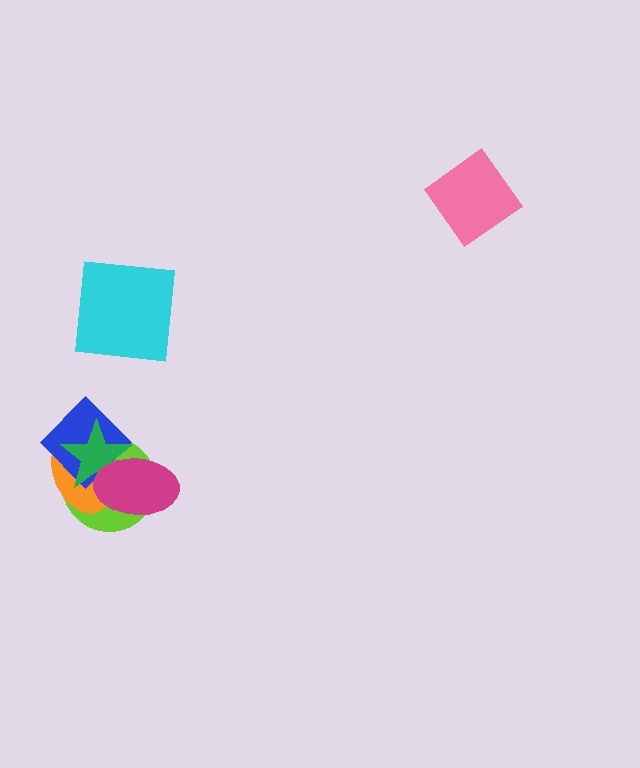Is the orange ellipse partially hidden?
Yes, it is partially covered by another shape.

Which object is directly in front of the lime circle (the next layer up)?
The orange ellipse is directly in front of the lime circle.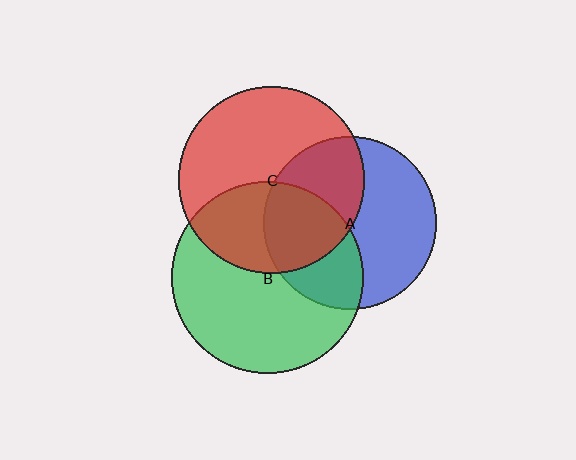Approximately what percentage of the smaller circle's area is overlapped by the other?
Approximately 40%.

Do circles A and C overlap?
Yes.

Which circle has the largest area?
Circle B (green).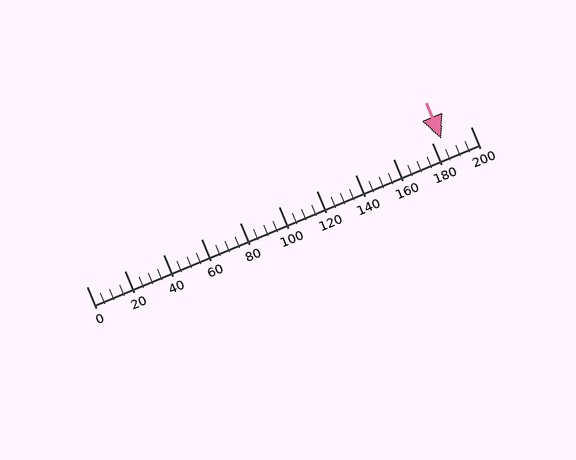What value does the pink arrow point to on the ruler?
The pink arrow points to approximately 185.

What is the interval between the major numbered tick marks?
The major tick marks are spaced 20 units apart.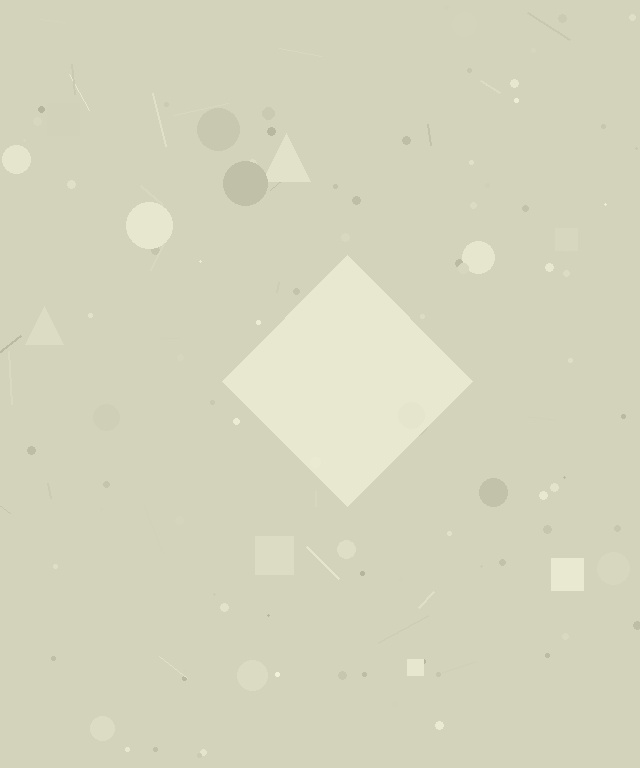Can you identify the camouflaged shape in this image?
The camouflaged shape is a diamond.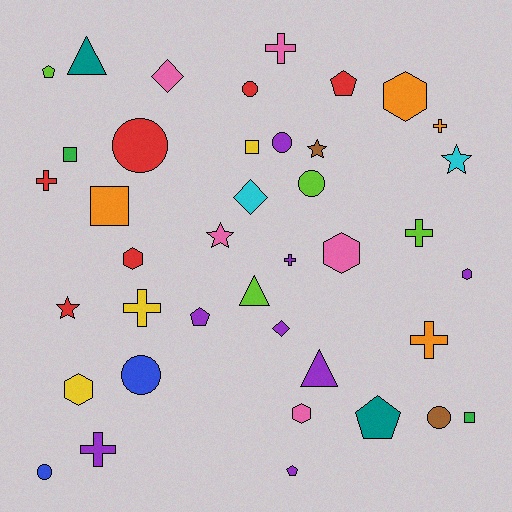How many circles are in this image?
There are 7 circles.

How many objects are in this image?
There are 40 objects.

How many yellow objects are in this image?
There are 3 yellow objects.